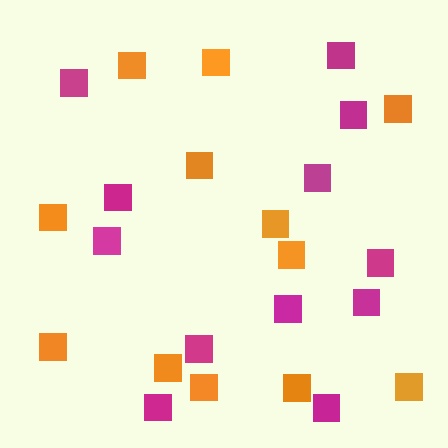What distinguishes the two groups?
There are 2 groups: one group of magenta squares (12) and one group of orange squares (12).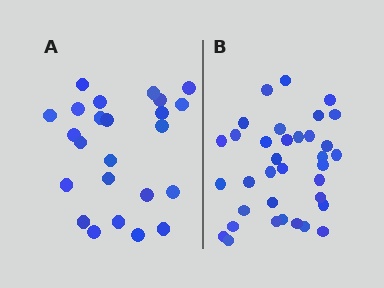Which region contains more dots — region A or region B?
Region B (the right region) has more dots.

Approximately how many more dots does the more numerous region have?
Region B has roughly 12 or so more dots than region A.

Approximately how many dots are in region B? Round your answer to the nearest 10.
About 40 dots. (The exact count is 35, which rounds to 40.)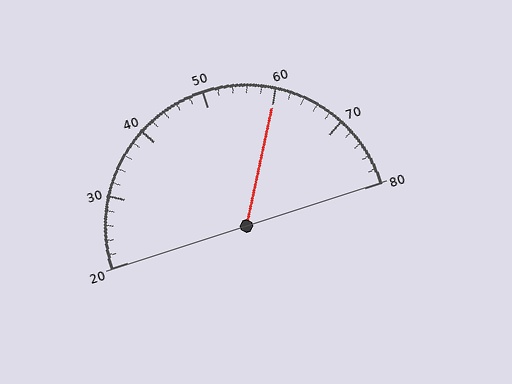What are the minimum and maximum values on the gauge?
The gauge ranges from 20 to 80.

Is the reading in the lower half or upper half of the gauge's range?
The reading is in the upper half of the range (20 to 80).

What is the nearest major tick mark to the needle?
The nearest major tick mark is 60.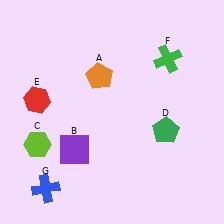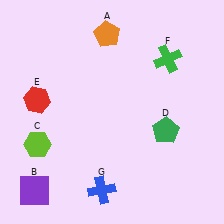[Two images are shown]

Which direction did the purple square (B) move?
The purple square (B) moved down.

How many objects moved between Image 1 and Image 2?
3 objects moved between the two images.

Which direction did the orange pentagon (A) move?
The orange pentagon (A) moved up.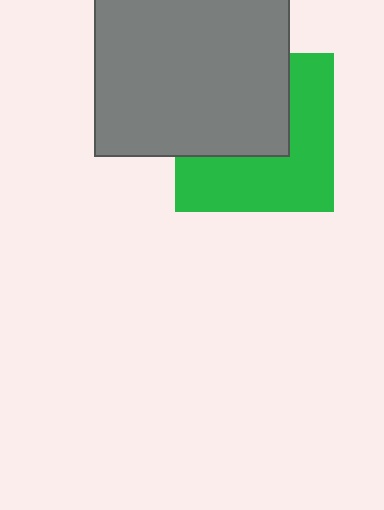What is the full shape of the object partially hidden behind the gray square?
The partially hidden object is a green square.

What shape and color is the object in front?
The object in front is a gray square.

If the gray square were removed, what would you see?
You would see the complete green square.